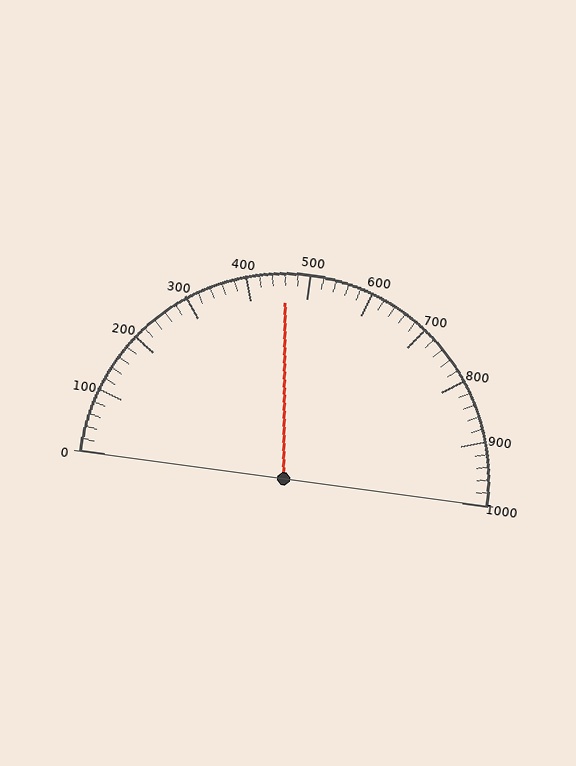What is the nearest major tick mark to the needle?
The nearest major tick mark is 500.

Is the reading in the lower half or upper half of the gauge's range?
The reading is in the lower half of the range (0 to 1000).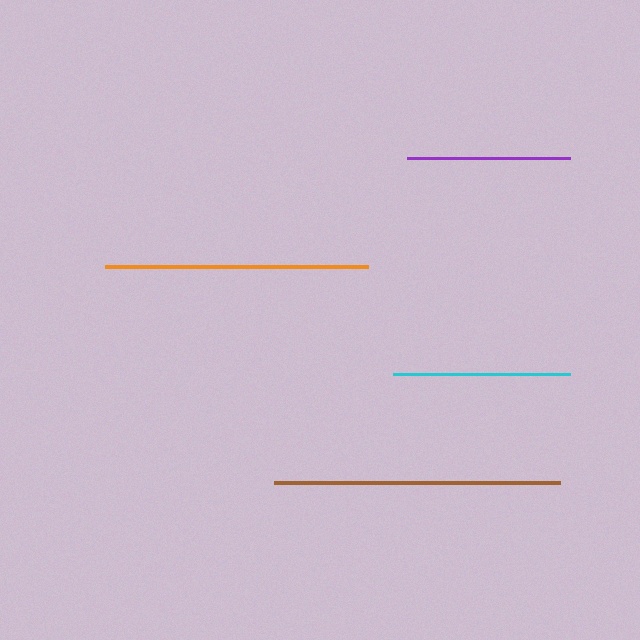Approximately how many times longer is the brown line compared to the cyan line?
The brown line is approximately 1.6 times the length of the cyan line.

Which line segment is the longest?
The brown line is the longest at approximately 286 pixels.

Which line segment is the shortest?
The purple line is the shortest at approximately 163 pixels.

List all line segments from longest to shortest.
From longest to shortest: brown, orange, cyan, purple.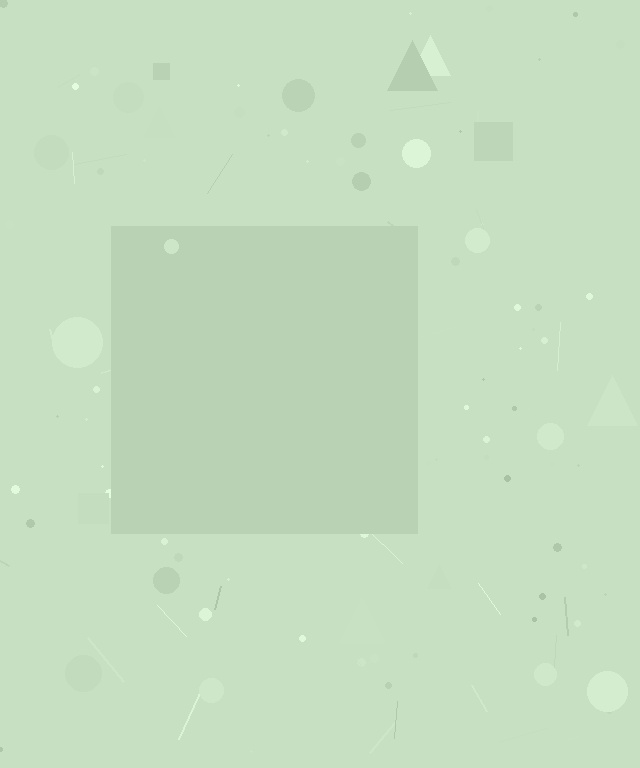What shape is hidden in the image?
A square is hidden in the image.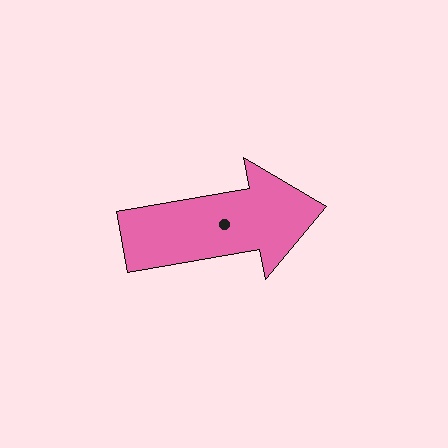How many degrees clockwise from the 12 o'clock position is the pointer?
Approximately 80 degrees.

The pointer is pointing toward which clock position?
Roughly 3 o'clock.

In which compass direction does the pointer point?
East.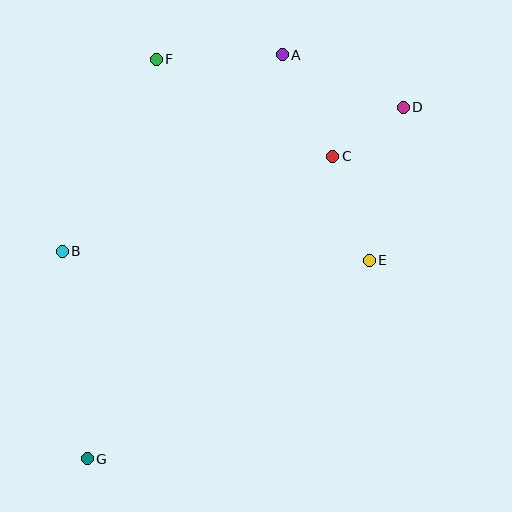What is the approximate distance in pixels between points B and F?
The distance between B and F is approximately 214 pixels.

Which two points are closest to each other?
Points C and D are closest to each other.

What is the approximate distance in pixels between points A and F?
The distance between A and F is approximately 126 pixels.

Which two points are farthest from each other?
Points D and G are farthest from each other.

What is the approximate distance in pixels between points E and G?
The distance between E and G is approximately 345 pixels.